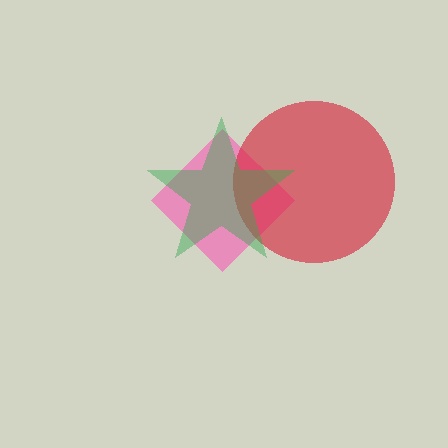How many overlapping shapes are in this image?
There are 3 overlapping shapes in the image.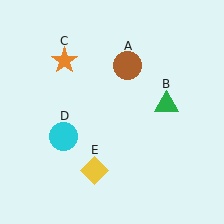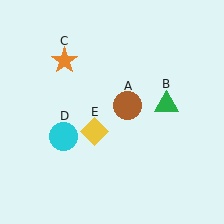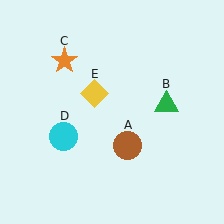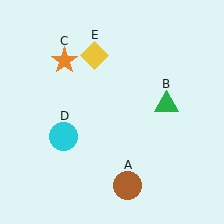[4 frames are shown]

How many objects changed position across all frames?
2 objects changed position: brown circle (object A), yellow diamond (object E).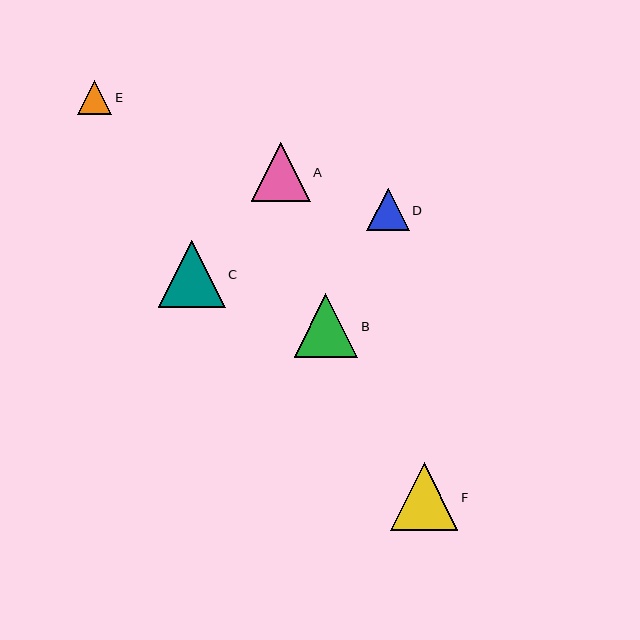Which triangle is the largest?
Triangle F is the largest with a size of approximately 67 pixels.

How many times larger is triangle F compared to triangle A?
Triangle F is approximately 1.1 times the size of triangle A.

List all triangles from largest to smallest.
From largest to smallest: F, C, B, A, D, E.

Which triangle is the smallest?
Triangle E is the smallest with a size of approximately 34 pixels.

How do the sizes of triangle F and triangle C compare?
Triangle F and triangle C are approximately the same size.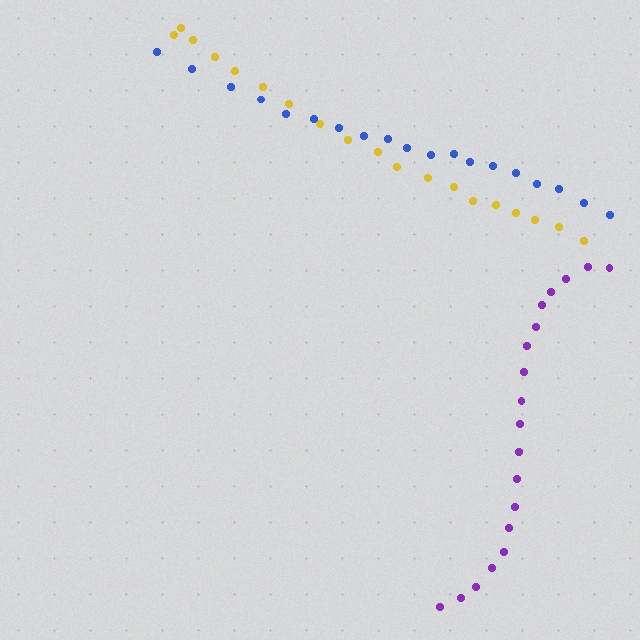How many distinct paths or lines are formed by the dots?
There are 3 distinct paths.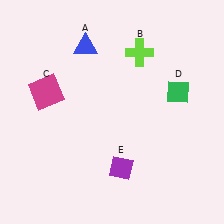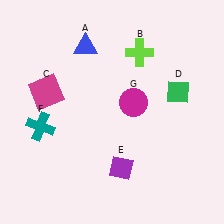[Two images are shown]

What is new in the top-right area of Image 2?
A magenta circle (G) was added in the top-right area of Image 2.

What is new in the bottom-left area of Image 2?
A teal cross (F) was added in the bottom-left area of Image 2.